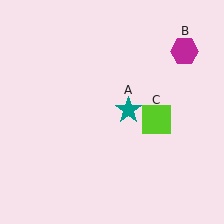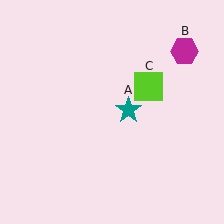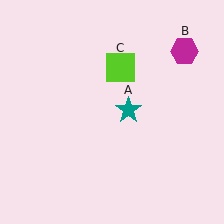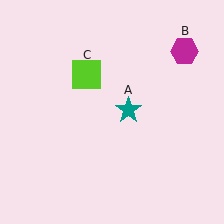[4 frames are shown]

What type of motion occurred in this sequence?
The lime square (object C) rotated counterclockwise around the center of the scene.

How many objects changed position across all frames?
1 object changed position: lime square (object C).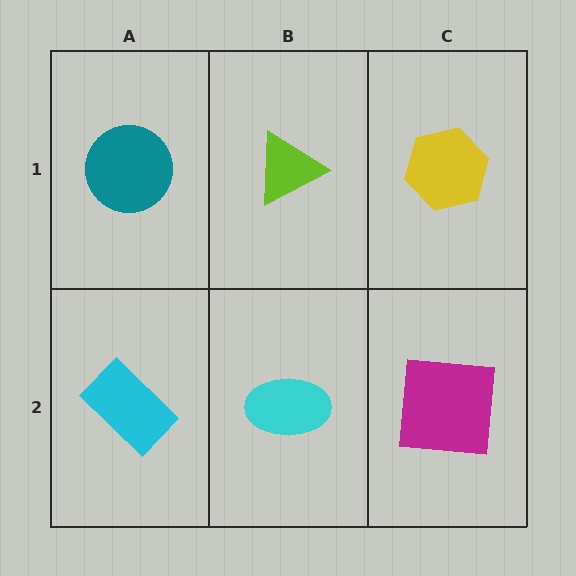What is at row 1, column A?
A teal circle.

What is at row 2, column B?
A cyan ellipse.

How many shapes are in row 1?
3 shapes.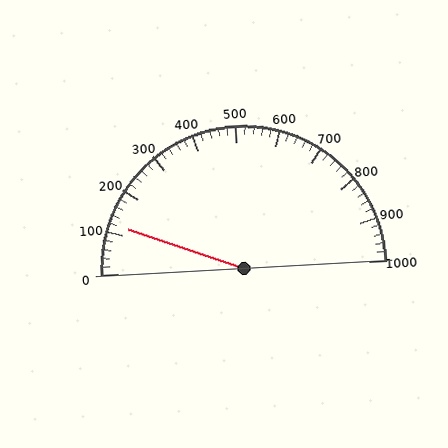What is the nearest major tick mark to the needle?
The nearest major tick mark is 100.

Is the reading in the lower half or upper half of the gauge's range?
The reading is in the lower half of the range (0 to 1000).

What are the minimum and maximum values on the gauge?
The gauge ranges from 0 to 1000.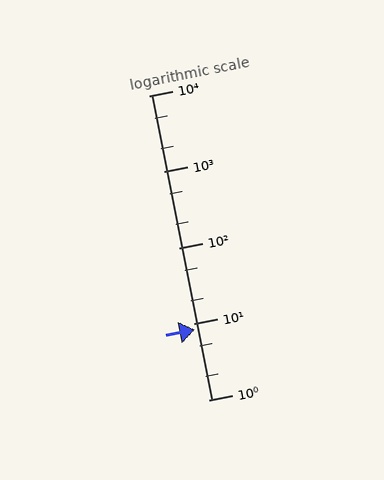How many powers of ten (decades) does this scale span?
The scale spans 4 decades, from 1 to 10000.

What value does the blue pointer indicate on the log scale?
The pointer indicates approximately 8.3.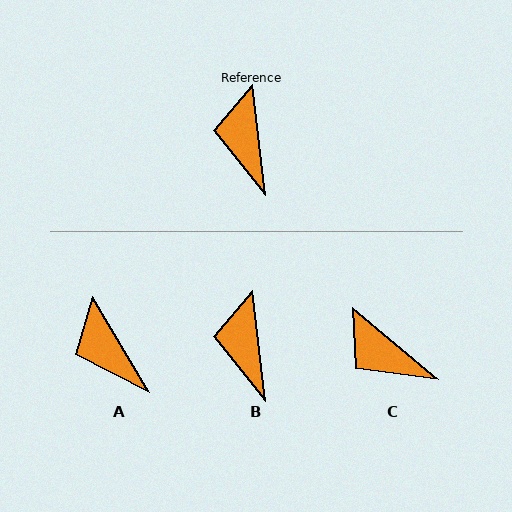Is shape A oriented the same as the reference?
No, it is off by about 24 degrees.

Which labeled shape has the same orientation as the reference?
B.